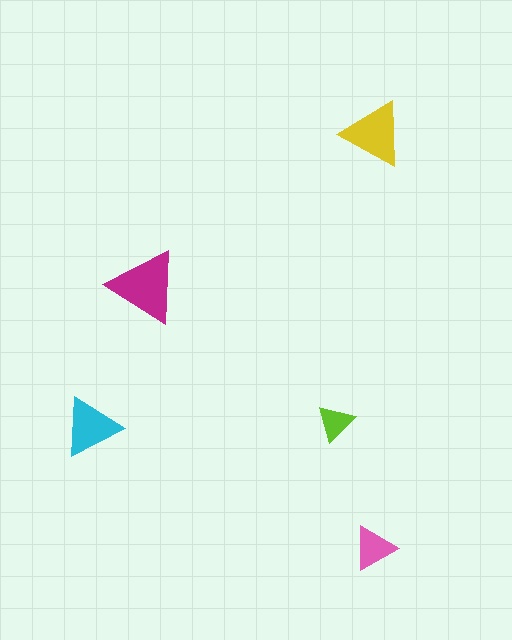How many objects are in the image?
There are 5 objects in the image.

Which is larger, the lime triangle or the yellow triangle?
The yellow one.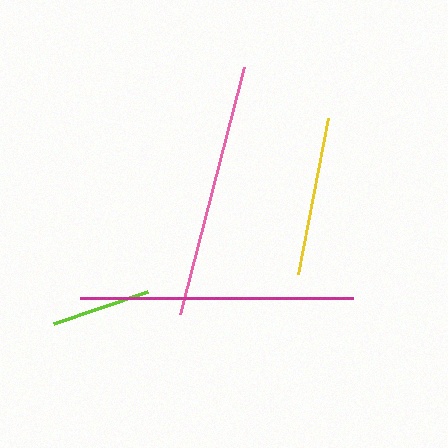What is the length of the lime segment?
The lime segment is approximately 99 pixels long.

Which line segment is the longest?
The magenta line is the longest at approximately 273 pixels.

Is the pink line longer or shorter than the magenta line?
The magenta line is longer than the pink line.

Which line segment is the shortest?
The lime line is the shortest at approximately 99 pixels.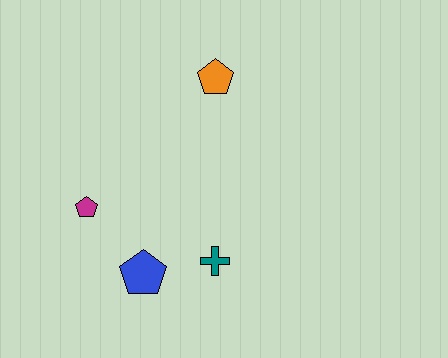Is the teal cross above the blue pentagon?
Yes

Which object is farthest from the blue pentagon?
The orange pentagon is farthest from the blue pentagon.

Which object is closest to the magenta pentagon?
The blue pentagon is closest to the magenta pentagon.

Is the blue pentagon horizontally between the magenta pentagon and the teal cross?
Yes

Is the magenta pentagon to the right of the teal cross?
No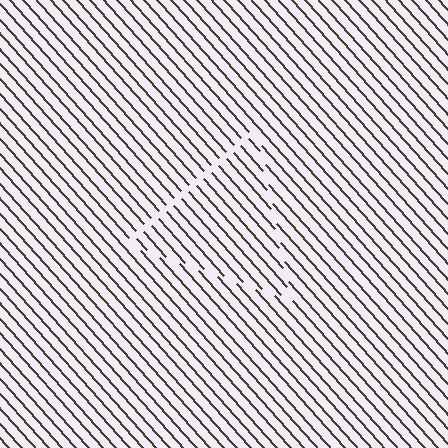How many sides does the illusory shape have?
3 sides — the line-ends trace a triangle.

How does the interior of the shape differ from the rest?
The interior of the shape contains the same grating, shifted by half a period — the contour is defined by the phase discontinuity where line-ends from the inner and outer gratings abut.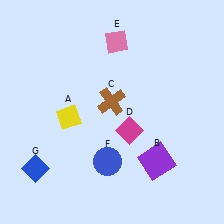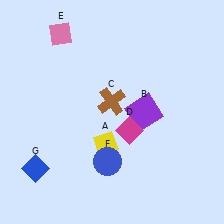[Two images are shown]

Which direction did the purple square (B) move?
The purple square (B) moved up.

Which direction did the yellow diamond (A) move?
The yellow diamond (A) moved right.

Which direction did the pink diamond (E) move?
The pink diamond (E) moved left.